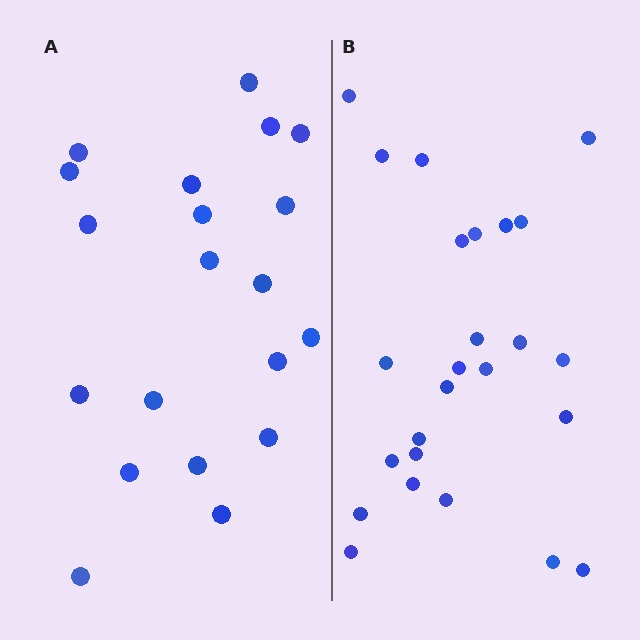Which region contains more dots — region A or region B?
Region B (the right region) has more dots.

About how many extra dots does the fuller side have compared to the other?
Region B has about 5 more dots than region A.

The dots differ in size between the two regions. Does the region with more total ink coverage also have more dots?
No. Region A has more total ink coverage because its dots are larger, but region B actually contains more individual dots. Total area can be misleading — the number of items is what matters here.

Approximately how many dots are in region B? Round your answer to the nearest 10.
About 20 dots. (The exact count is 25, which rounds to 20.)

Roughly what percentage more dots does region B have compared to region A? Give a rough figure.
About 25% more.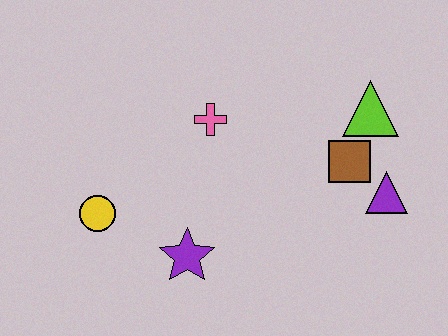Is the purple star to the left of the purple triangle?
Yes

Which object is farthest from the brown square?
The yellow circle is farthest from the brown square.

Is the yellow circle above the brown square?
No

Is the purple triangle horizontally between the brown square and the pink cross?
No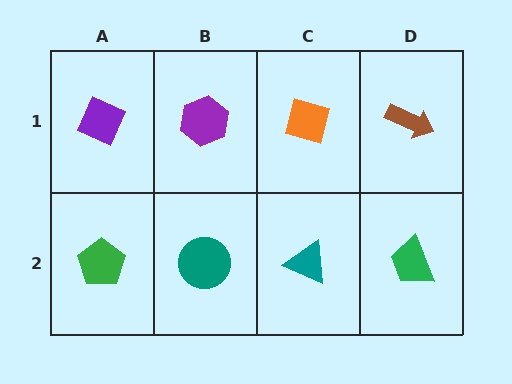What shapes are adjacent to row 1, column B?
A teal circle (row 2, column B), a purple diamond (row 1, column A), an orange square (row 1, column C).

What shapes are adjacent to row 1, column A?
A green pentagon (row 2, column A), a purple hexagon (row 1, column B).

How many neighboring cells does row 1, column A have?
2.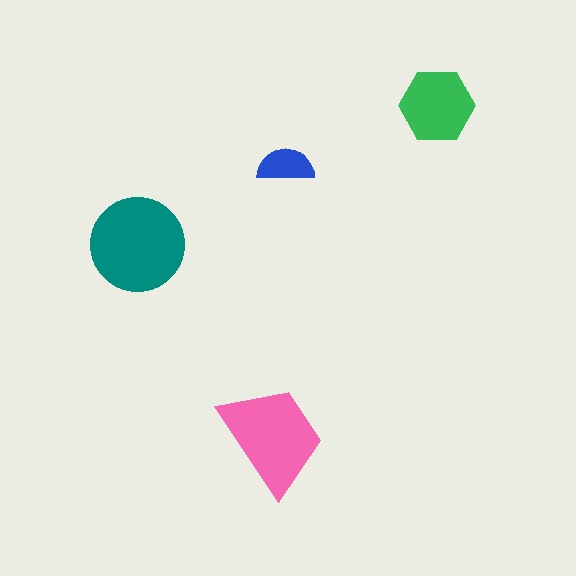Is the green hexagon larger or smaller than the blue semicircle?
Larger.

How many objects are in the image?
There are 4 objects in the image.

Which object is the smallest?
The blue semicircle.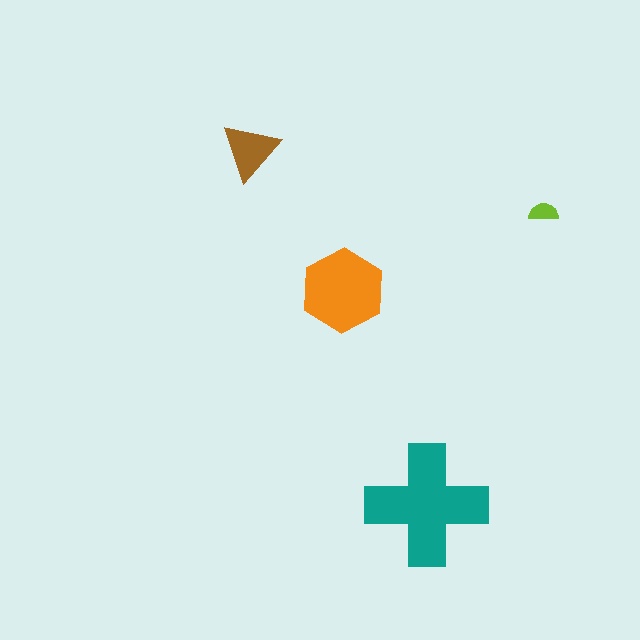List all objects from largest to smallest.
The teal cross, the orange hexagon, the brown triangle, the lime semicircle.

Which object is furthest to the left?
The brown triangle is leftmost.